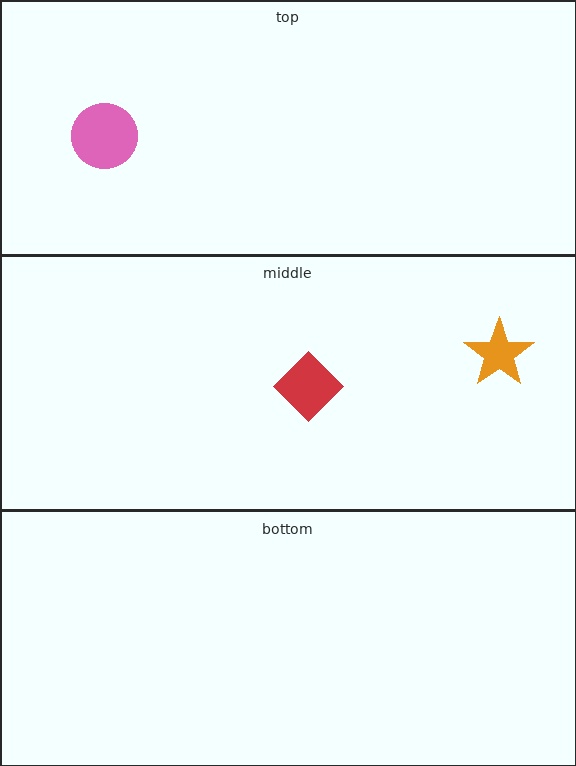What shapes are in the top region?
The pink circle.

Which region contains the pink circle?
The top region.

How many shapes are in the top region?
1.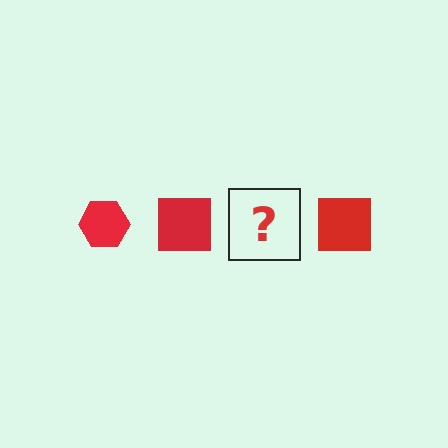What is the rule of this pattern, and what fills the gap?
The rule is that the pattern cycles through hexagon, square shapes in red. The gap should be filled with a red hexagon.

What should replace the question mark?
The question mark should be replaced with a red hexagon.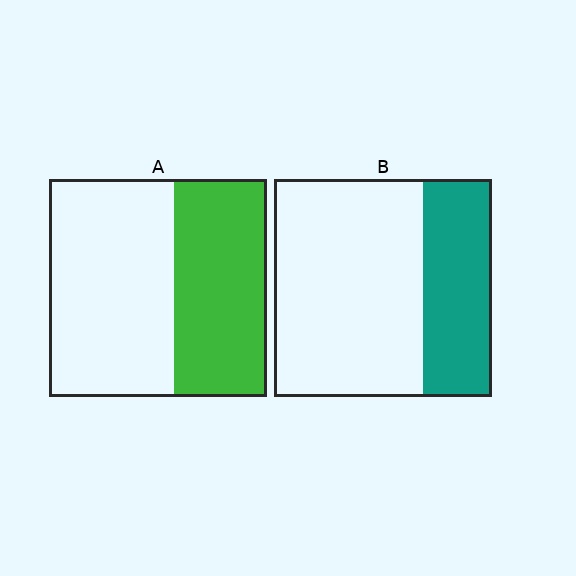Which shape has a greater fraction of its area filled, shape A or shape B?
Shape A.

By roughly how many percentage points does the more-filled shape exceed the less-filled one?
By roughly 10 percentage points (A over B).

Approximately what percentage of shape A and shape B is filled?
A is approximately 45% and B is approximately 30%.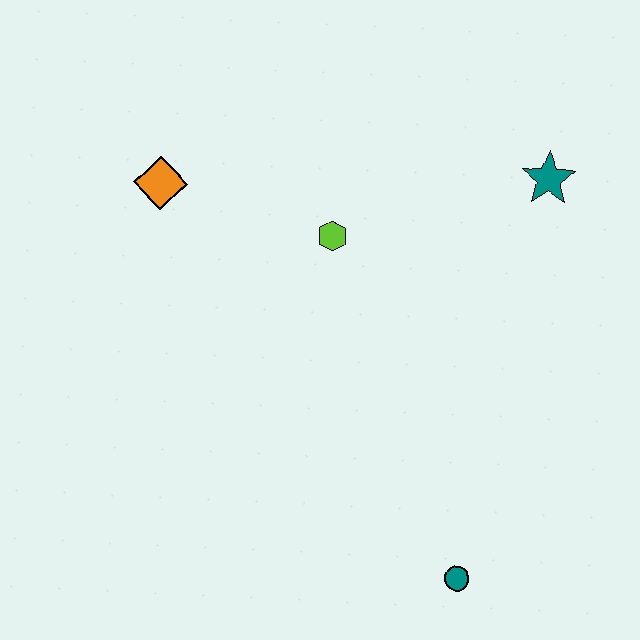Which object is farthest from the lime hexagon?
The teal circle is farthest from the lime hexagon.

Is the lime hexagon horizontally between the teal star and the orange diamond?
Yes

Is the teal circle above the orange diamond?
No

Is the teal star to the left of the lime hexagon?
No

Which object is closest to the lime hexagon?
The orange diamond is closest to the lime hexagon.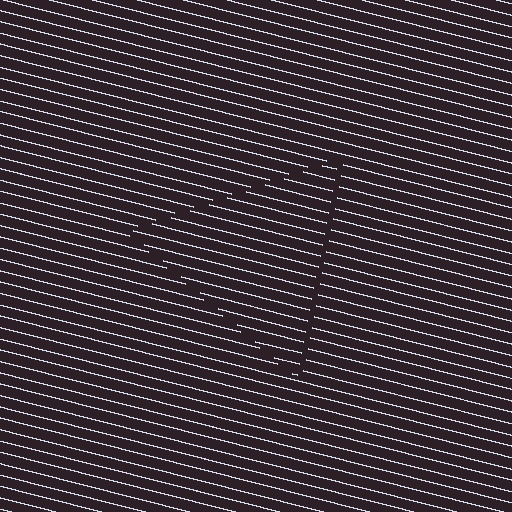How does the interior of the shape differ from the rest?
The interior of the shape contains the same grating, shifted by half a period — the contour is defined by the phase discontinuity where line-ends from the inner and outer gratings abut.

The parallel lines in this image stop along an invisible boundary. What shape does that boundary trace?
An illusory triangle. The interior of the shape contains the same grating, shifted by half a period — the contour is defined by the phase discontinuity where line-ends from the inner and outer gratings abut.